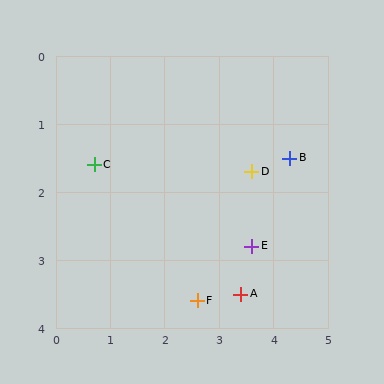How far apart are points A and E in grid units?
Points A and E are about 0.7 grid units apart.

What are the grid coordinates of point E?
Point E is at approximately (3.6, 2.8).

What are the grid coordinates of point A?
Point A is at approximately (3.4, 3.5).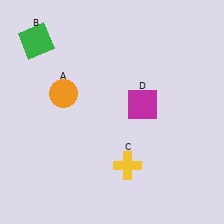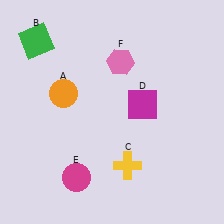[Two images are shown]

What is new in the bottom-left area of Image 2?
A magenta circle (E) was added in the bottom-left area of Image 2.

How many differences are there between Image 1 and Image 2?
There are 2 differences between the two images.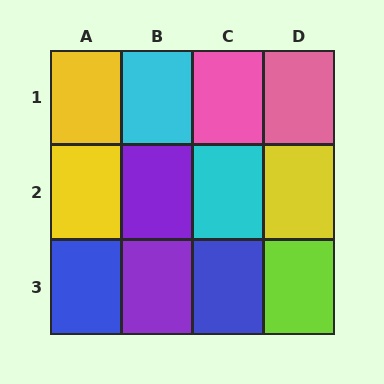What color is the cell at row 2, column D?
Yellow.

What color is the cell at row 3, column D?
Lime.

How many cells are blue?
2 cells are blue.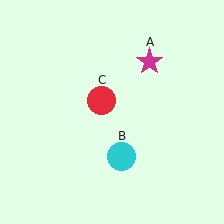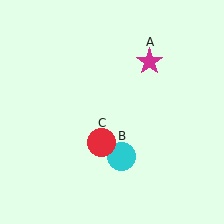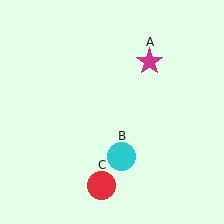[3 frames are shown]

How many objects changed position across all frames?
1 object changed position: red circle (object C).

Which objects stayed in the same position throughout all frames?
Magenta star (object A) and cyan circle (object B) remained stationary.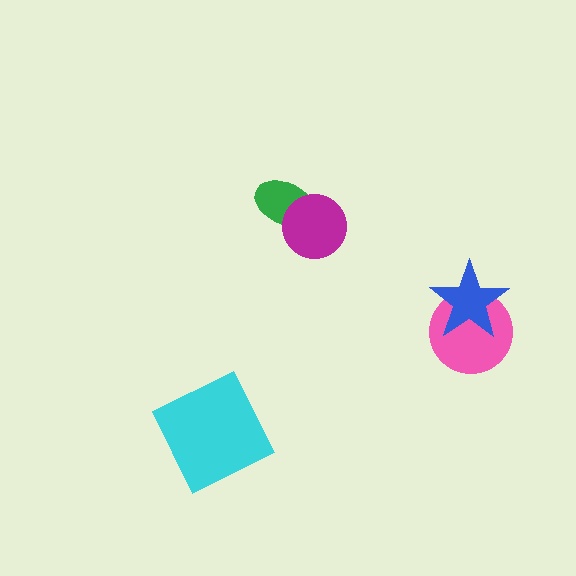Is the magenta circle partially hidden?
No, no other shape covers it.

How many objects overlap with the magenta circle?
1 object overlaps with the magenta circle.